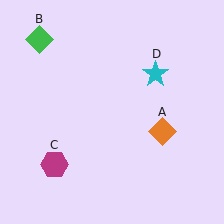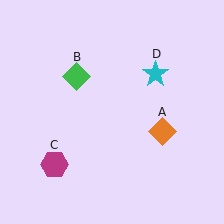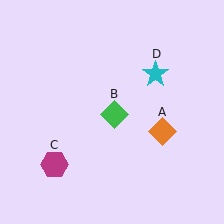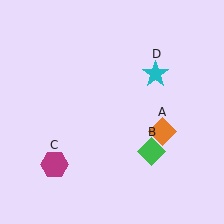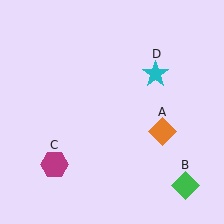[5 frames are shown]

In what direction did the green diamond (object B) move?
The green diamond (object B) moved down and to the right.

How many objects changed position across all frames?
1 object changed position: green diamond (object B).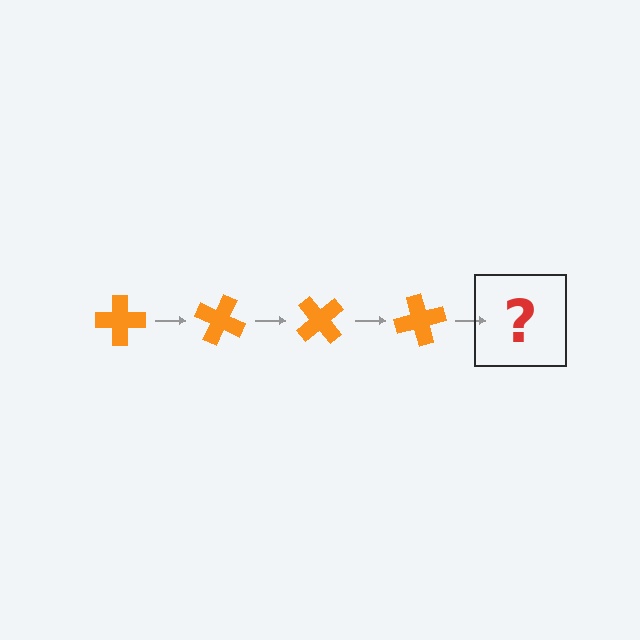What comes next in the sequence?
The next element should be an orange cross rotated 100 degrees.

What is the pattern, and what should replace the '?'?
The pattern is that the cross rotates 25 degrees each step. The '?' should be an orange cross rotated 100 degrees.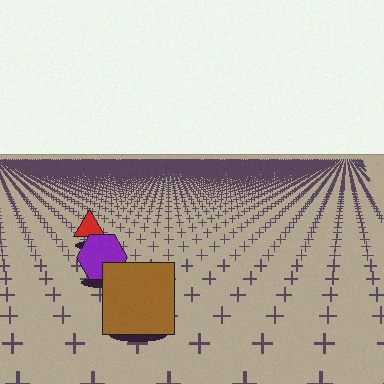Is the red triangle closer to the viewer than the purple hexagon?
No. The purple hexagon is closer — you can tell from the texture gradient: the ground texture is coarser near it.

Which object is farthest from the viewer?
The red triangle is farthest from the viewer. It appears smaller and the ground texture around it is denser.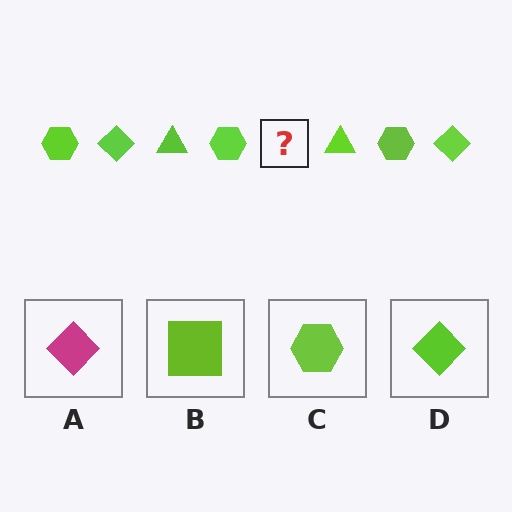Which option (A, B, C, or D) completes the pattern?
D.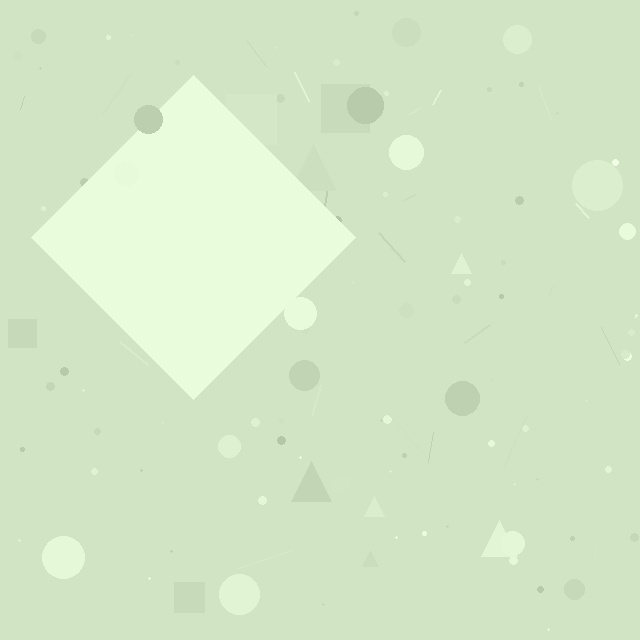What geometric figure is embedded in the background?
A diamond is embedded in the background.